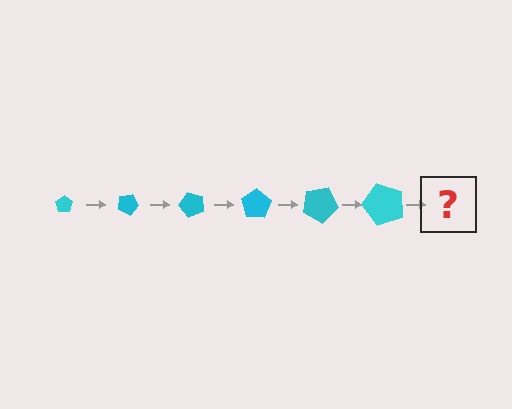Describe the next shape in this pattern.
It should be a pentagon, larger than the previous one and rotated 150 degrees from the start.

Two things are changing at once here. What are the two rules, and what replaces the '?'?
The two rules are that the pentagon grows larger each step and it rotates 25 degrees each step. The '?' should be a pentagon, larger than the previous one and rotated 150 degrees from the start.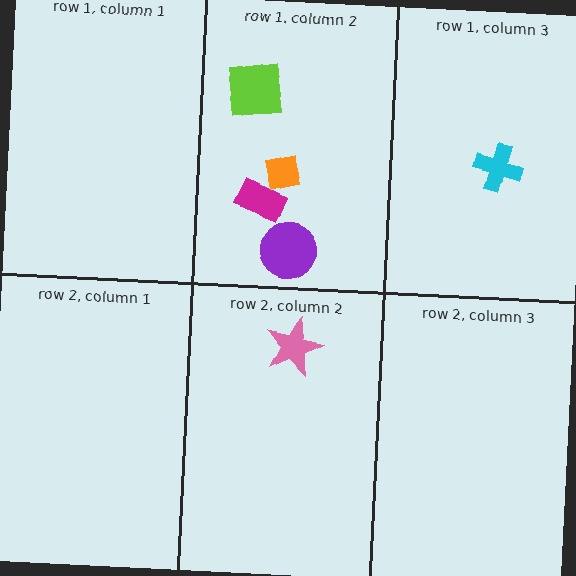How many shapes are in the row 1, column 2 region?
4.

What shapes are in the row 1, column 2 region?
The magenta rectangle, the purple circle, the lime square, the orange square.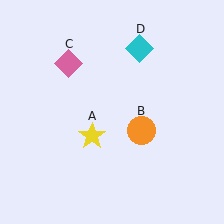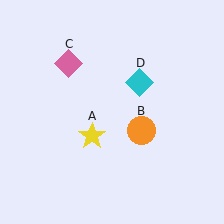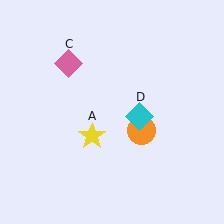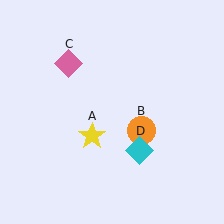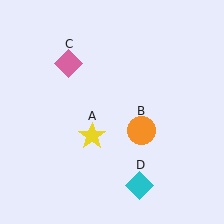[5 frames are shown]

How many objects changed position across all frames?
1 object changed position: cyan diamond (object D).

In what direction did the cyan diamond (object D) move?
The cyan diamond (object D) moved down.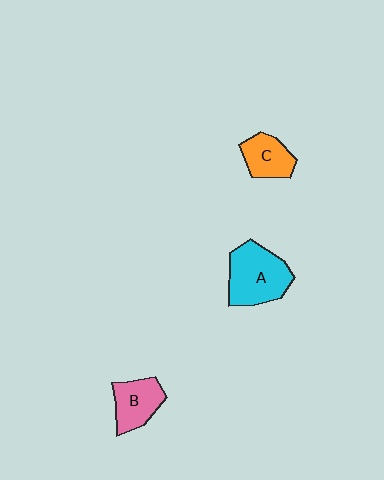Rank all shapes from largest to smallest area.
From largest to smallest: A (cyan), B (pink), C (orange).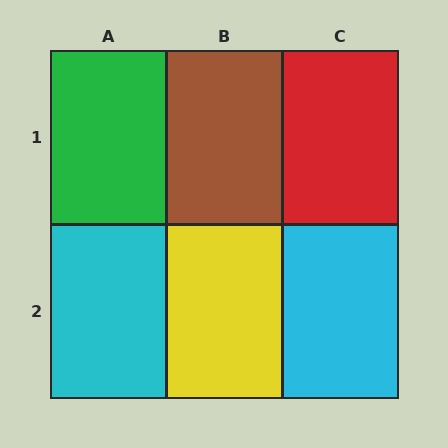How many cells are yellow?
1 cell is yellow.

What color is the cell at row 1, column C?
Red.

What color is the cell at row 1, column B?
Brown.